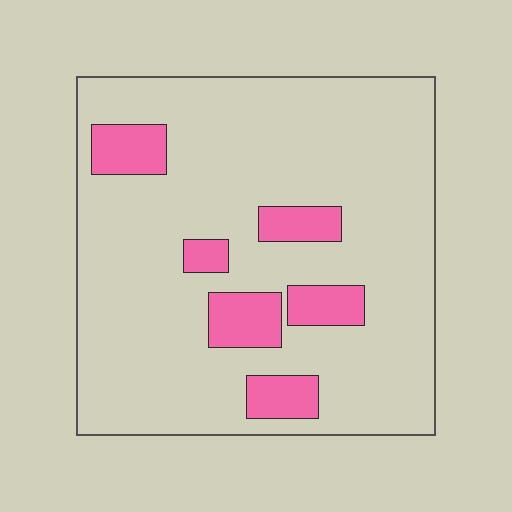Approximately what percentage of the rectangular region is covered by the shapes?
Approximately 15%.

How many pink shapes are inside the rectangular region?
6.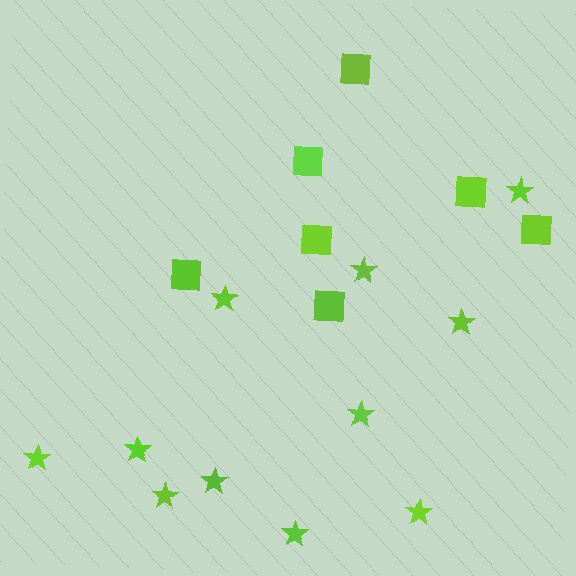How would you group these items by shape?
There are 2 groups: one group of stars (11) and one group of squares (7).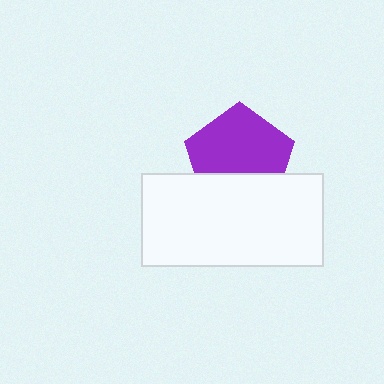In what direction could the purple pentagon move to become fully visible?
The purple pentagon could move up. That would shift it out from behind the white rectangle entirely.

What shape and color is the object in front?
The object in front is a white rectangle.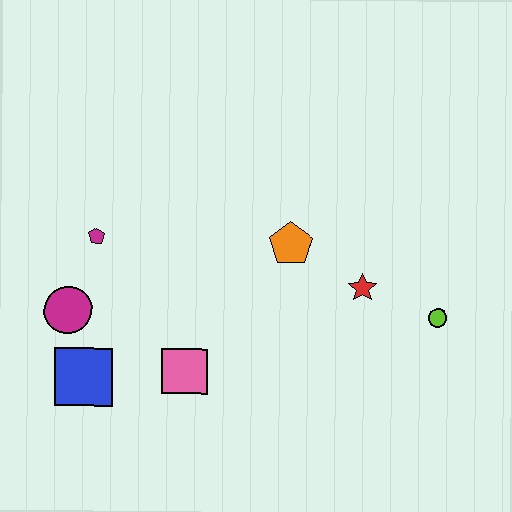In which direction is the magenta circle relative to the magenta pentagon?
The magenta circle is below the magenta pentagon.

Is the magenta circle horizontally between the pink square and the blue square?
No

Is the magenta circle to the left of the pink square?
Yes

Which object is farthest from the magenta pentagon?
The lime circle is farthest from the magenta pentagon.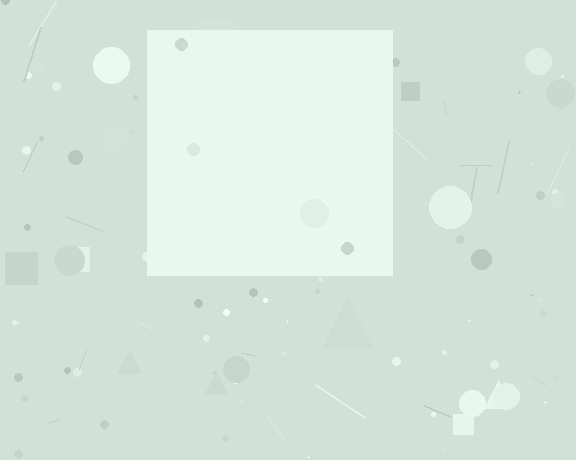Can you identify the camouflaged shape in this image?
The camouflaged shape is a square.